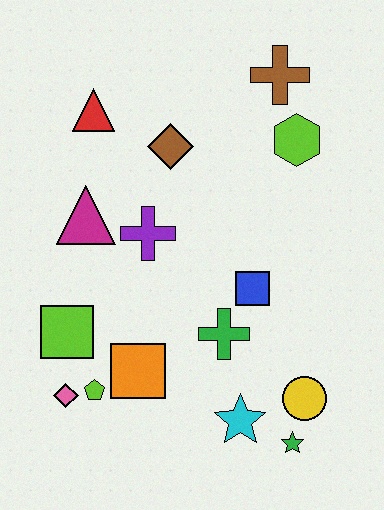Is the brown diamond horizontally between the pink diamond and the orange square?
No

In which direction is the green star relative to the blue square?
The green star is below the blue square.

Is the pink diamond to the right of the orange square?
No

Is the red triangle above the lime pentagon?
Yes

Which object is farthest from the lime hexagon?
The pink diamond is farthest from the lime hexagon.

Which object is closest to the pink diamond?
The lime pentagon is closest to the pink diamond.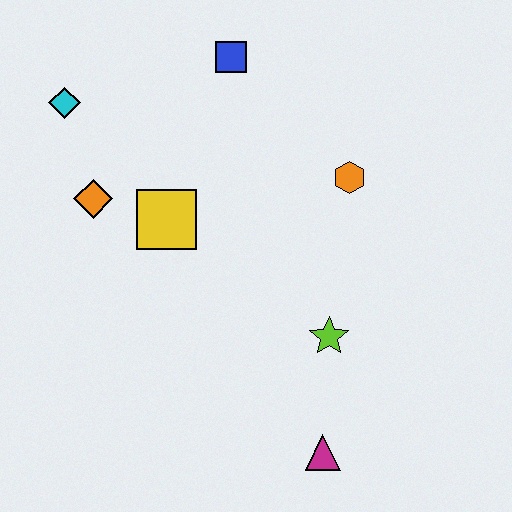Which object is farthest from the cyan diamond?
The magenta triangle is farthest from the cyan diamond.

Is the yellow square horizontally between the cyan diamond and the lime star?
Yes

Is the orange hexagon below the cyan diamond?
Yes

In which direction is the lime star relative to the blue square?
The lime star is below the blue square.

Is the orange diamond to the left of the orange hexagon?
Yes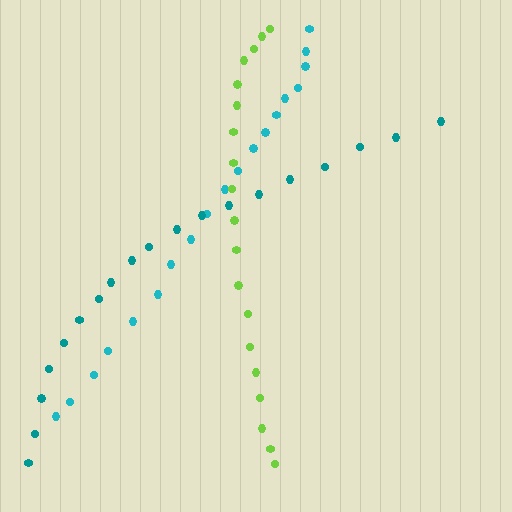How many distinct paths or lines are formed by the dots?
There are 3 distinct paths.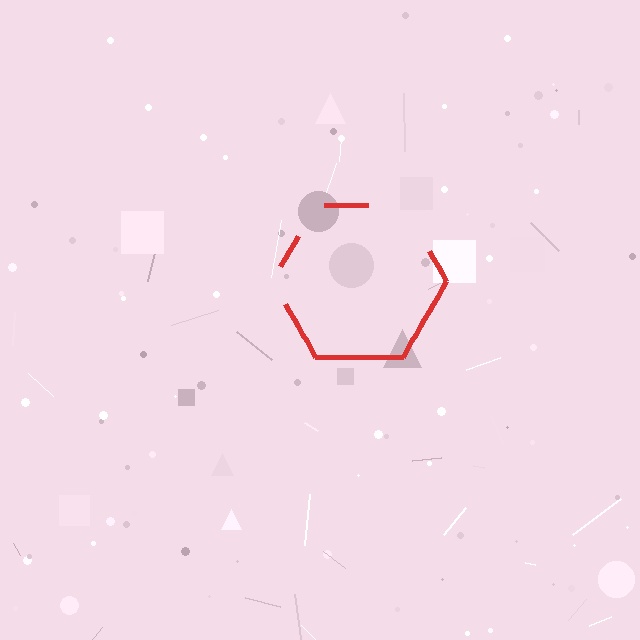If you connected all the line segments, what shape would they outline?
They would outline a hexagon.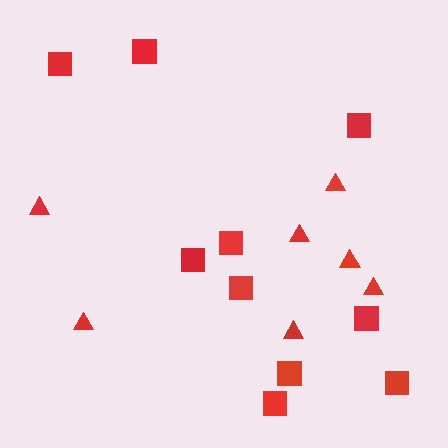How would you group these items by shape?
There are 2 groups: one group of triangles (7) and one group of squares (10).